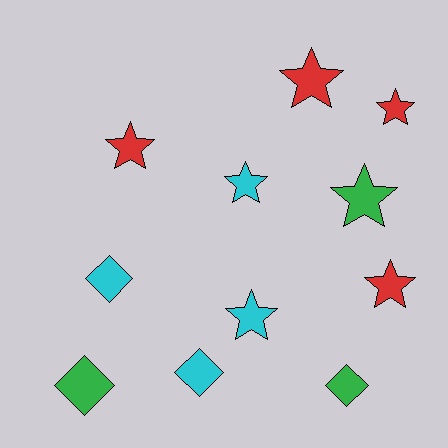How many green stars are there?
There is 1 green star.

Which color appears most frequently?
Red, with 4 objects.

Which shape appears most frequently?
Star, with 7 objects.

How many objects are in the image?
There are 11 objects.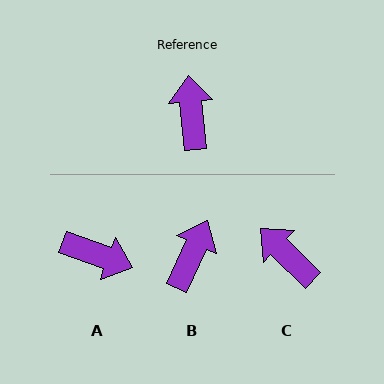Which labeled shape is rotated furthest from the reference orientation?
A, about 116 degrees away.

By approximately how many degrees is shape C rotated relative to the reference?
Approximately 40 degrees counter-clockwise.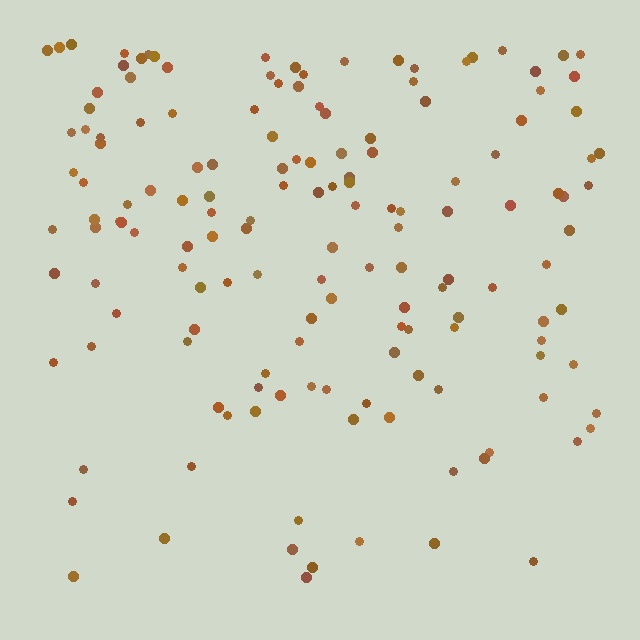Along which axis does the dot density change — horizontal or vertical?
Vertical.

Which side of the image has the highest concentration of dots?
The top.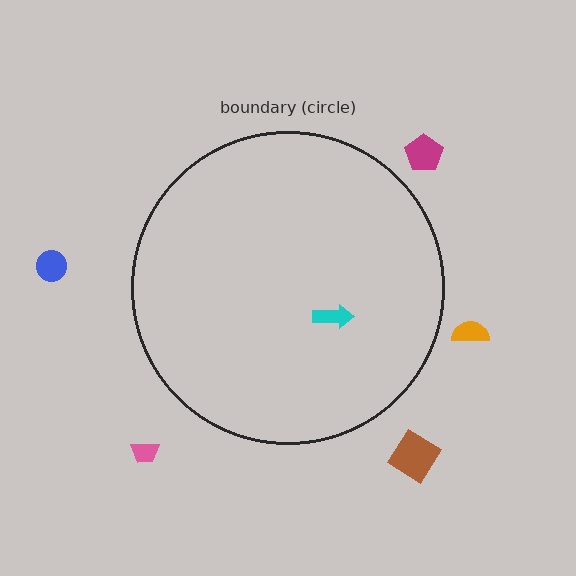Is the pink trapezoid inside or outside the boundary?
Outside.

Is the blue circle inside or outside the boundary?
Outside.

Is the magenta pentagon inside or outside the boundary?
Outside.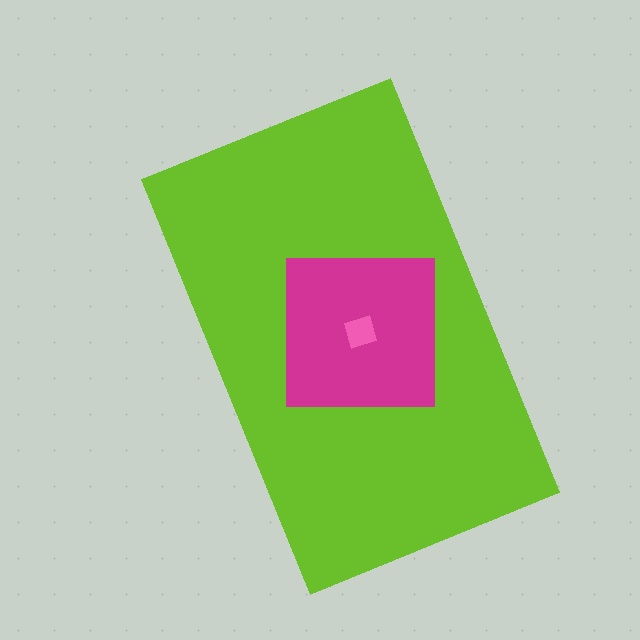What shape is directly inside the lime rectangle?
The magenta square.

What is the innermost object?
The pink diamond.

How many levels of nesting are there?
3.